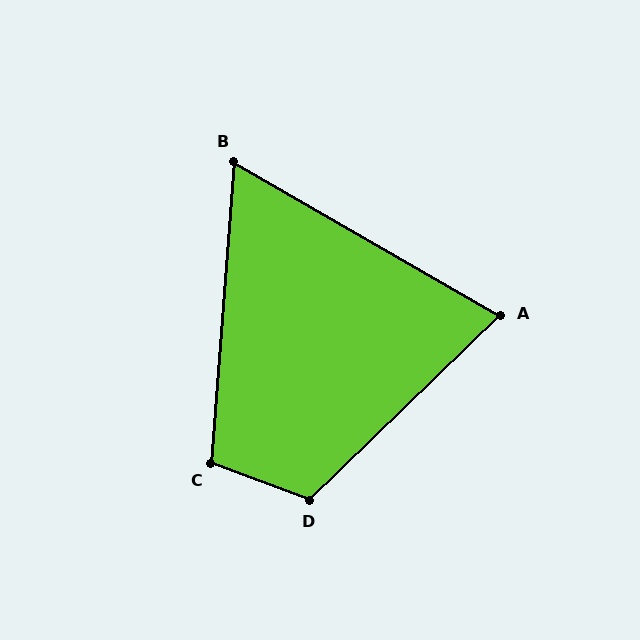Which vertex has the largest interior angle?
D, at approximately 116 degrees.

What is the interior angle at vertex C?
Approximately 106 degrees (obtuse).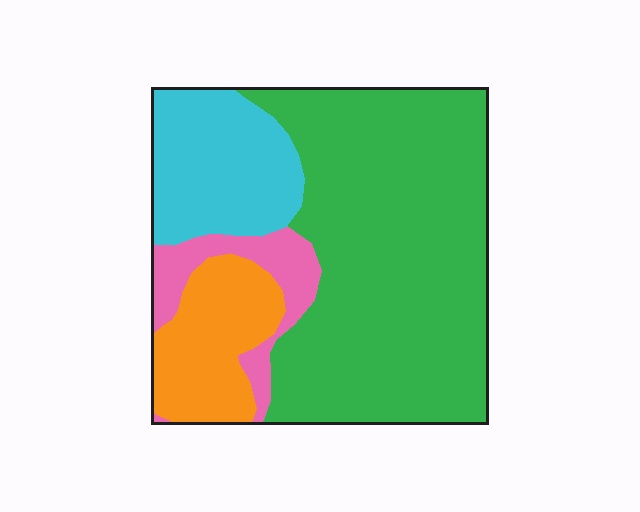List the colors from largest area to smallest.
From largest to smallest: green, cyan, orange, pink.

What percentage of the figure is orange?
Orange takes up about one eighth (1/8) of the figure.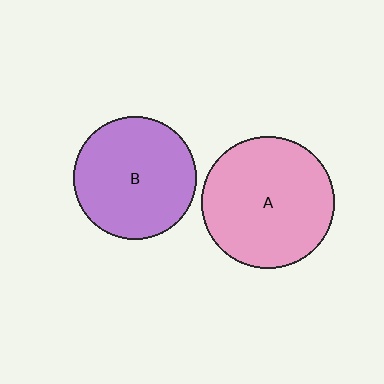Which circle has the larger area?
Circle A (pink).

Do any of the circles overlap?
No, none of the circles overlap.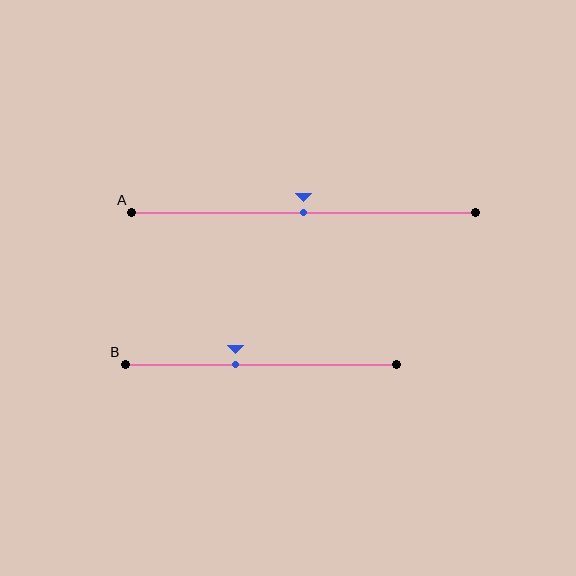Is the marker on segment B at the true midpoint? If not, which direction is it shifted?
No, the marker on segment B is shifted to the left by about 9% of the segment length.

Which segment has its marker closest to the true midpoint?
Segment A has its marker closest to the true midpoint.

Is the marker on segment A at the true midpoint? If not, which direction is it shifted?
Yes, the marker on segment A is at the true midpoint.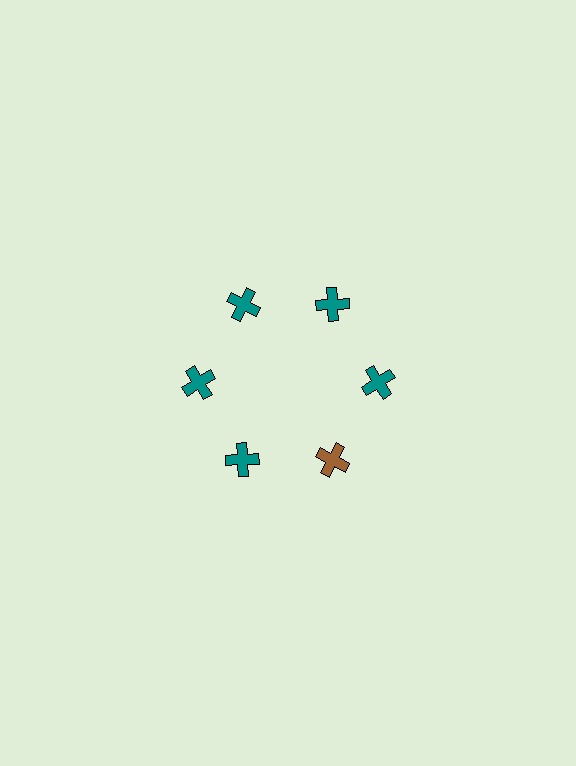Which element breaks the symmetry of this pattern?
The brown cross at roughly the 5 o'clock position breaks the symmetry. All other shapes are teal crosses.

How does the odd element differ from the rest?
It has a different color: brown instead of teal.